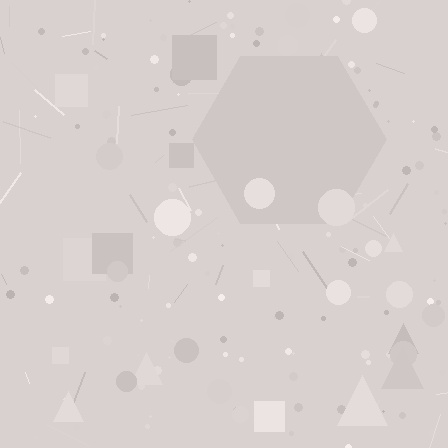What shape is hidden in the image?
A hexagon is hidden in the image.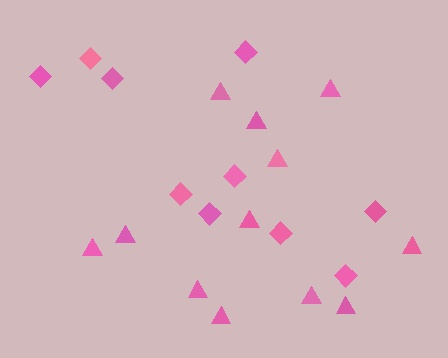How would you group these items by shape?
There are 2 groups: one group of diamonds (10) and one group of triangles (12).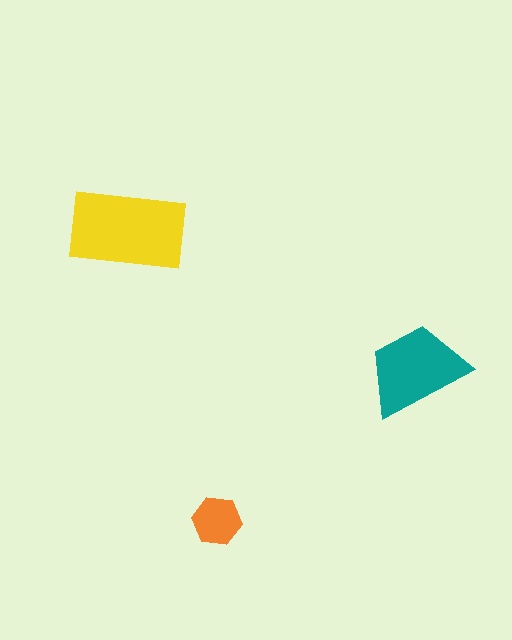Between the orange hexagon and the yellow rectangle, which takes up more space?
The yellow rectangle.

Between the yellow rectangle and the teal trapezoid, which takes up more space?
The yellow rectangle.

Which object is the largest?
The yellow rectangle.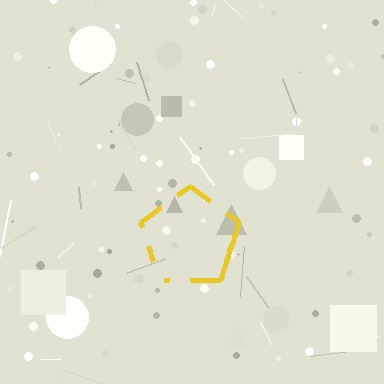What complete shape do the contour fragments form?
The contour fragments form a pentagon.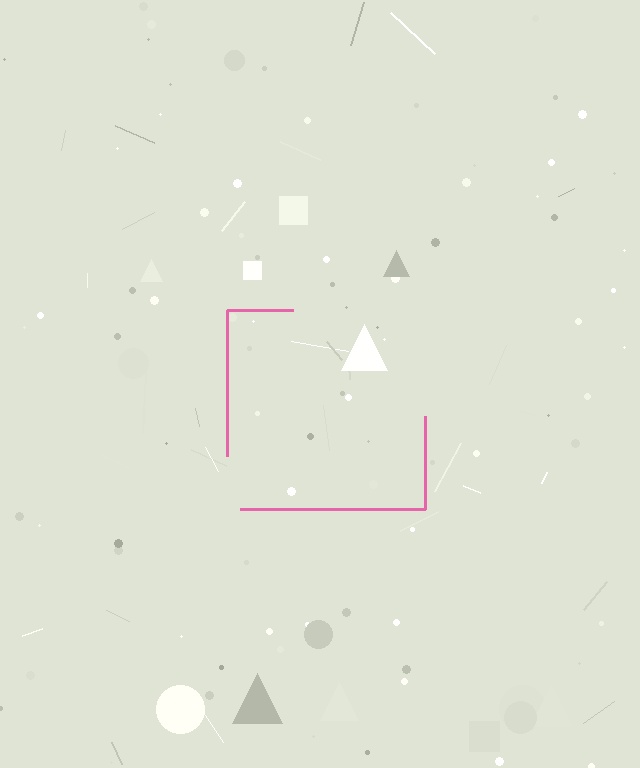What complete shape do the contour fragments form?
The contour fragments form a square.